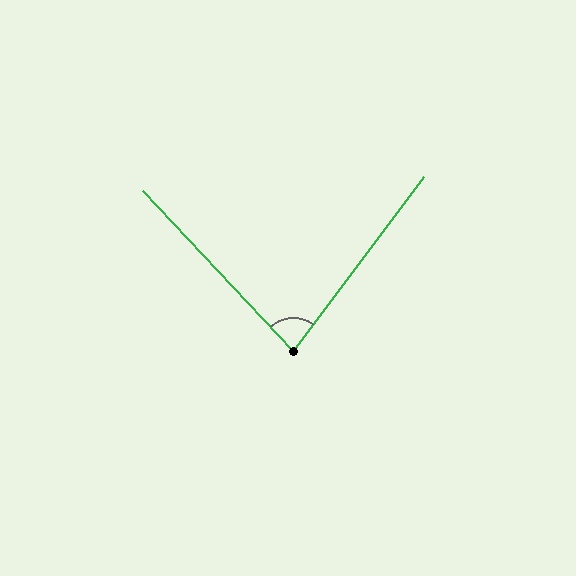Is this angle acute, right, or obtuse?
It is acute.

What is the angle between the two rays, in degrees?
Approximately 80 degrees.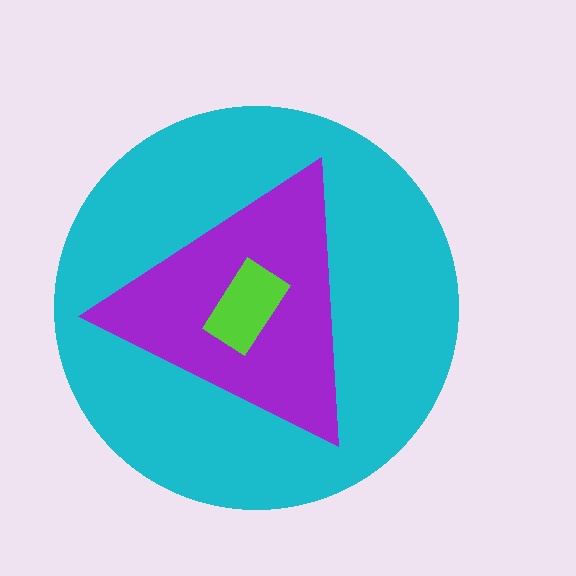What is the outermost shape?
The cyan circle.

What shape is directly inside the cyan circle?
The purple triangle.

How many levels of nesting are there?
3.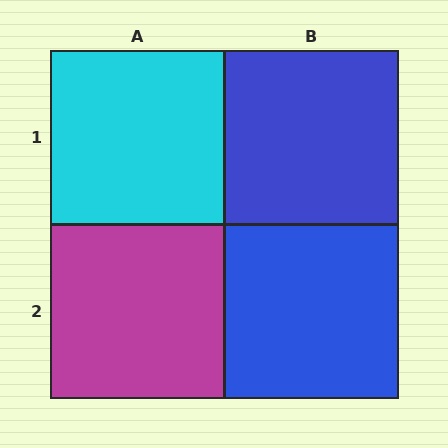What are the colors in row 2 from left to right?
Magenta, blue.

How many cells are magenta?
1 cell is magenta.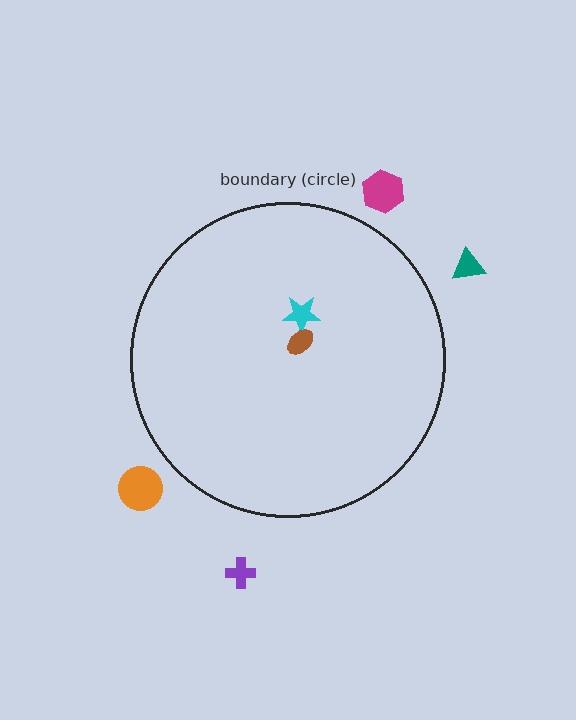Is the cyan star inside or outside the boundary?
Inside.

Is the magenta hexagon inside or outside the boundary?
Outside.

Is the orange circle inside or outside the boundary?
Outside.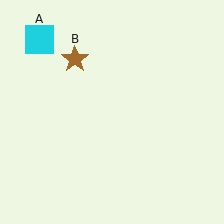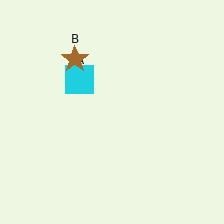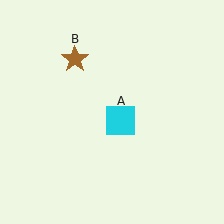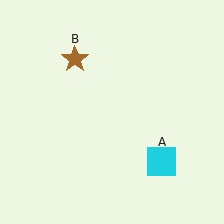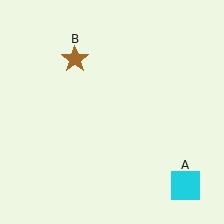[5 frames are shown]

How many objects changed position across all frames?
1 object changed position: cyan square (object A).